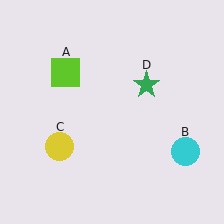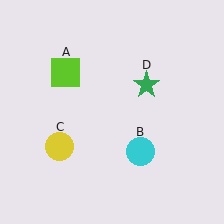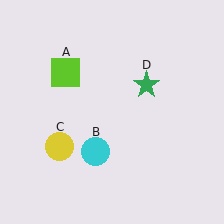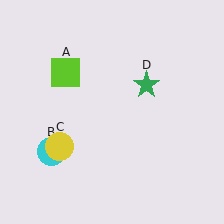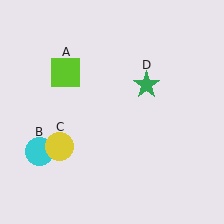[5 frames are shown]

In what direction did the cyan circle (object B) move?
The cyan circle (object B) moved left.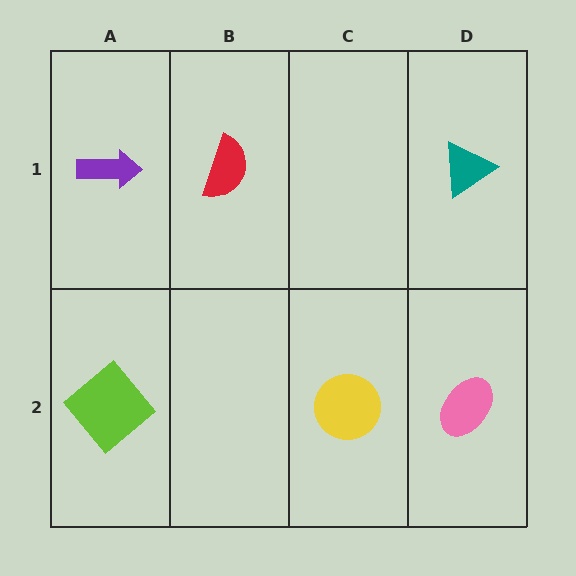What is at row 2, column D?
A pink ellipse.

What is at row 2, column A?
A lime diamond.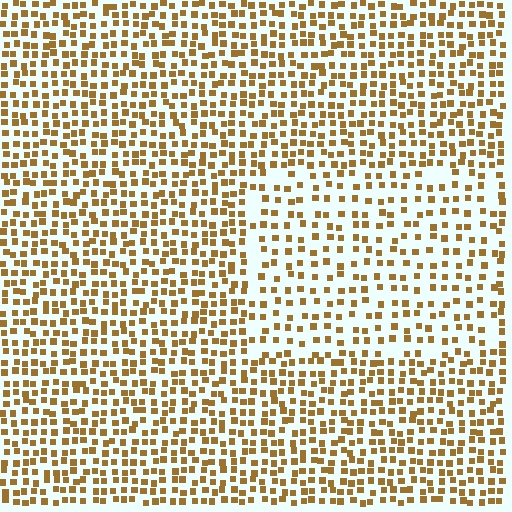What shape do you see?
I see a rectangle.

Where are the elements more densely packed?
The elements are more densely packed outside the rectangle boundary.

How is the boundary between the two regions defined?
The boundary is defined by a change in element density (approximately 1.7x ratio). All elements are the same color, size, and shape.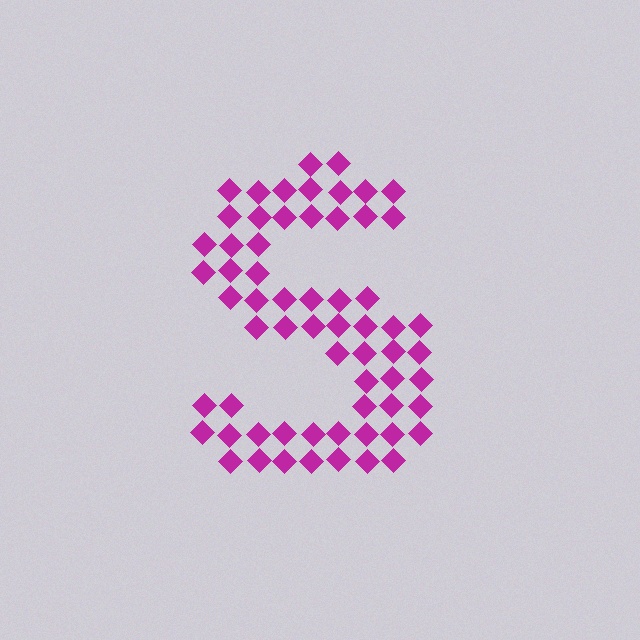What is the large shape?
The large shape is the letter S.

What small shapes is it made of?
It is made of small diamonds.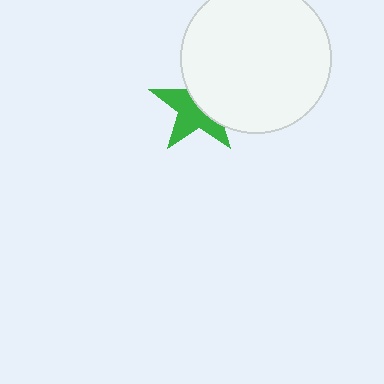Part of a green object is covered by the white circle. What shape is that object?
It is a star.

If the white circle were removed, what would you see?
You would see the complete green star.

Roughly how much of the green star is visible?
About half of it is visible (roughly 53%).